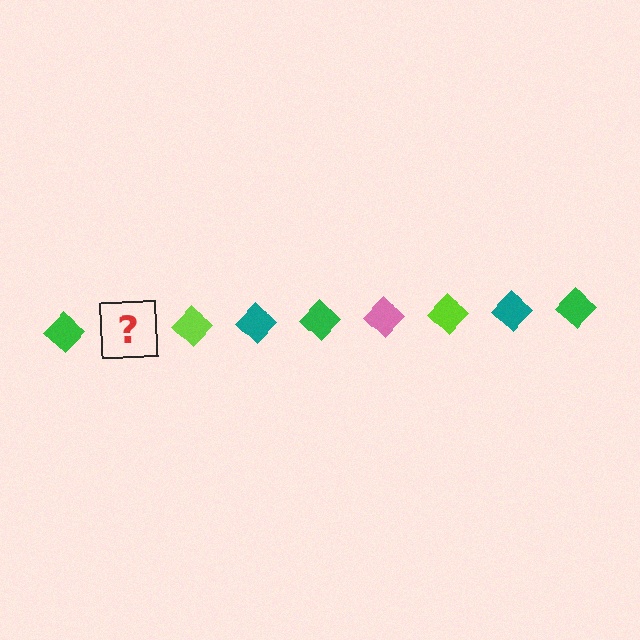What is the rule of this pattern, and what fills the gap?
The rule is that the pattern cycles through green, pink, lime, teal diamonds. The gap should be filled with a pink diamond.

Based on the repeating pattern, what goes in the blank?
The blank should be a pink diamond.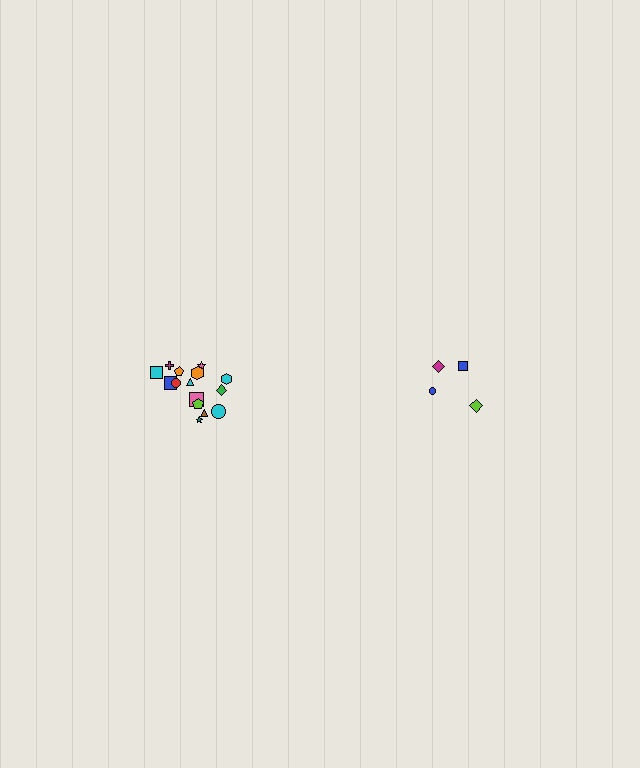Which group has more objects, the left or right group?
The left group.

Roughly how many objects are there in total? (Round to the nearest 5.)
Roughly 20 objects in total.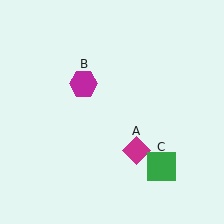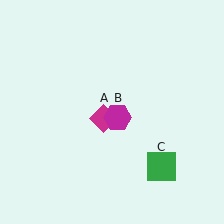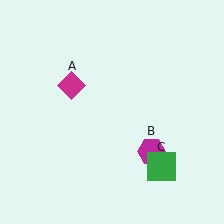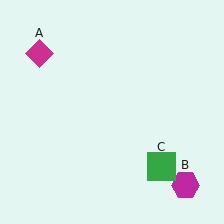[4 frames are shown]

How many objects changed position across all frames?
2 objects changed position: magenta diamond (object A), magenta hexagon (object B).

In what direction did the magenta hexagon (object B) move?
The magenta hexagon (object B) moved down and to the right.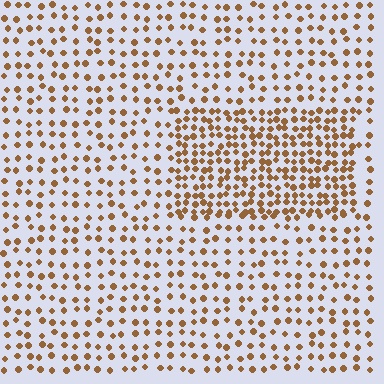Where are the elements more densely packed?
The elements are more densely packed inside the rectangle boundary.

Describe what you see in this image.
The image contains small brown elements arranged at two different densities. A rectangle-shaped region is visible where the elements are more densely packed than the surrounding area.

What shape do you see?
I see a rectangle.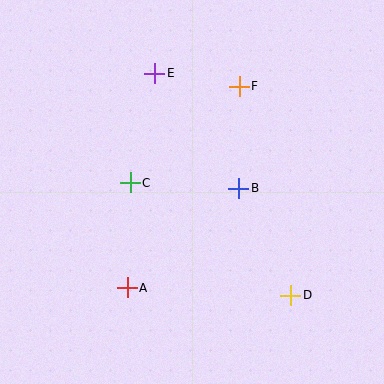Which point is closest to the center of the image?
Point B at (239, 188) is closest to the center.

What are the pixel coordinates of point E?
Point E is at (155, 73).